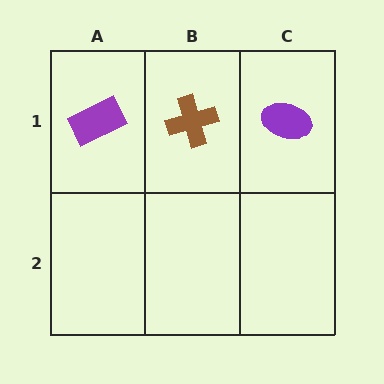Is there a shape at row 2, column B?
No, that cell is empty.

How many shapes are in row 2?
0 shapes.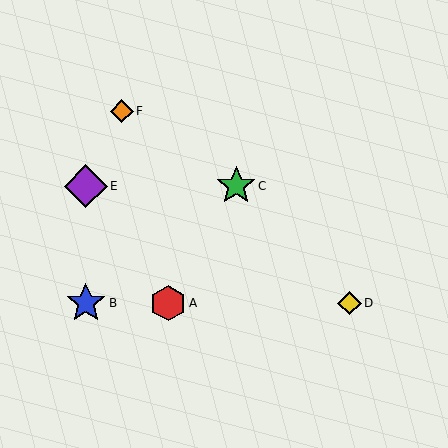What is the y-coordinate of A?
Object A is at y≈303.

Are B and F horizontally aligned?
No, B is at y≈303 and F is at y≈111.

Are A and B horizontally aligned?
Yes, both are at y≈303.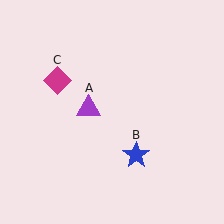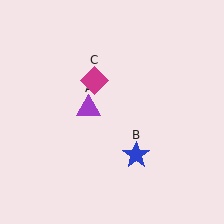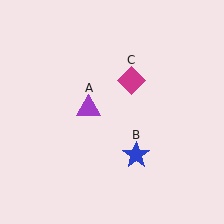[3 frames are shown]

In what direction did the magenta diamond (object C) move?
The magenta diamond (object C) moved right.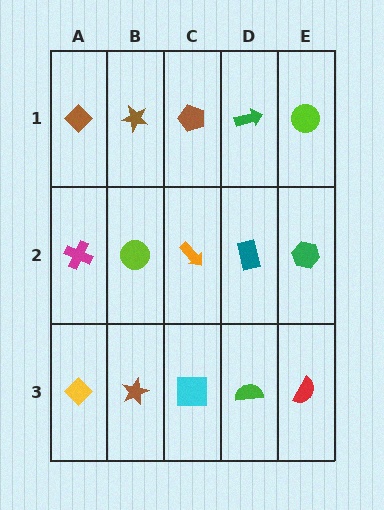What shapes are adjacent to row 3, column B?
A lime circle (row 2, column B), a yellow diamond (row 3, column A), a cyan square (row 3, column C).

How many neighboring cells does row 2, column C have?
4.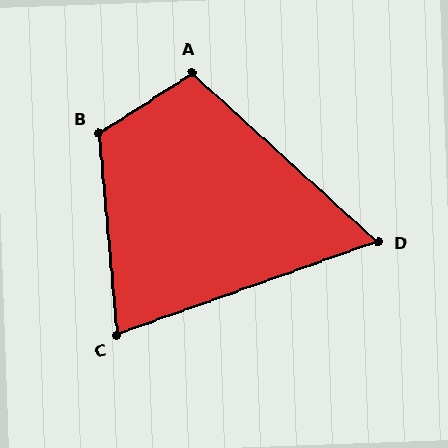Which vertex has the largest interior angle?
B, at approximately 118 degrees.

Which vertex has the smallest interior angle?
D, at approximately 62 degrees.